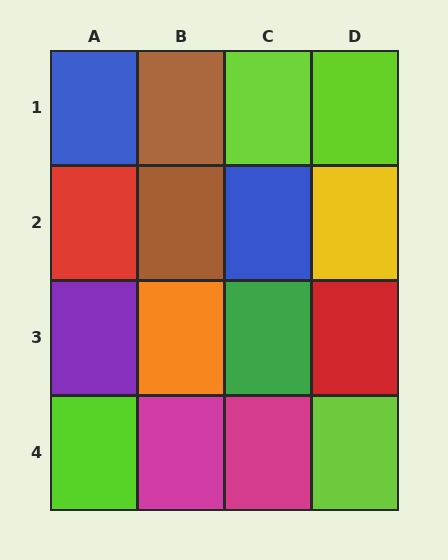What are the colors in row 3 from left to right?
Purple, orange, green, red.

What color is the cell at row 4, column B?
Magenta.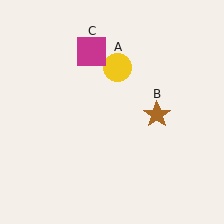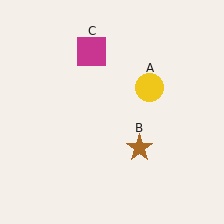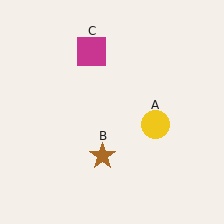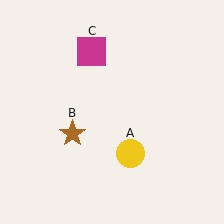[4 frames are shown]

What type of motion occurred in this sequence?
The yellow circle (object A), brown star (object B) rotated clockwise around the center of the scene.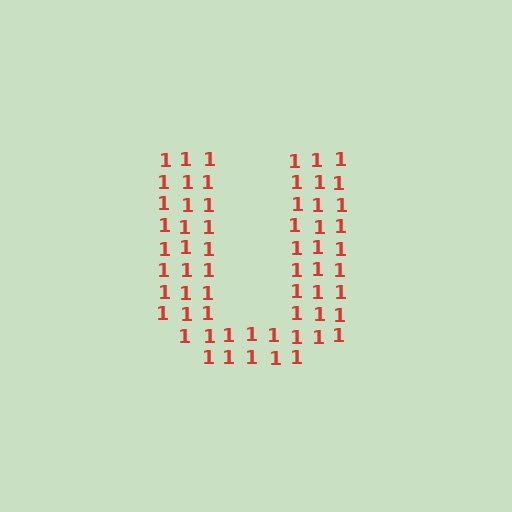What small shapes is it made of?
It is made of small digit 1's.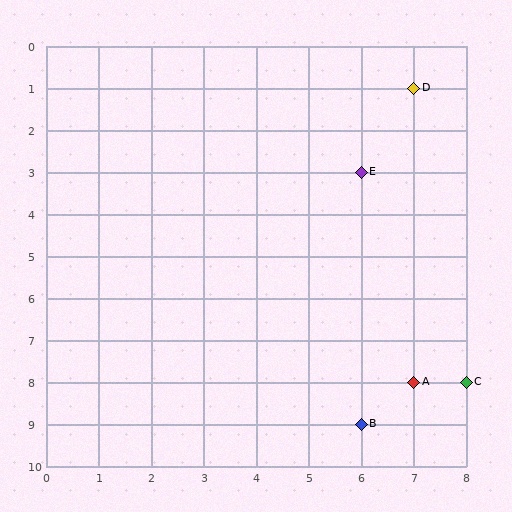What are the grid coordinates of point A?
Point A is at grid coordinates (7, 8).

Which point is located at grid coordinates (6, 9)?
Point B is at (6, 9).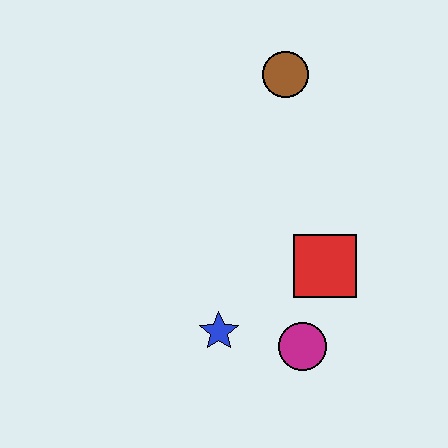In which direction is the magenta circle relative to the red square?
The magenta circle is below the red square.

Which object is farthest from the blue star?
The brown circle is farthest from the blue star.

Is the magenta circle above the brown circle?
No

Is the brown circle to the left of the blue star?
No